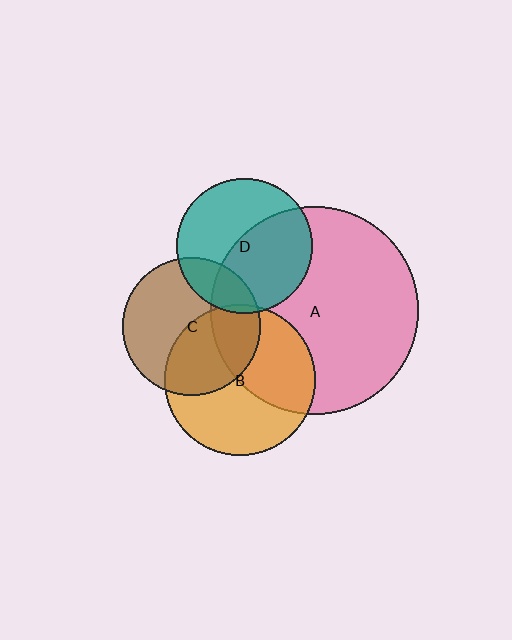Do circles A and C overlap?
Yes.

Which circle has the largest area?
Circle A (pink).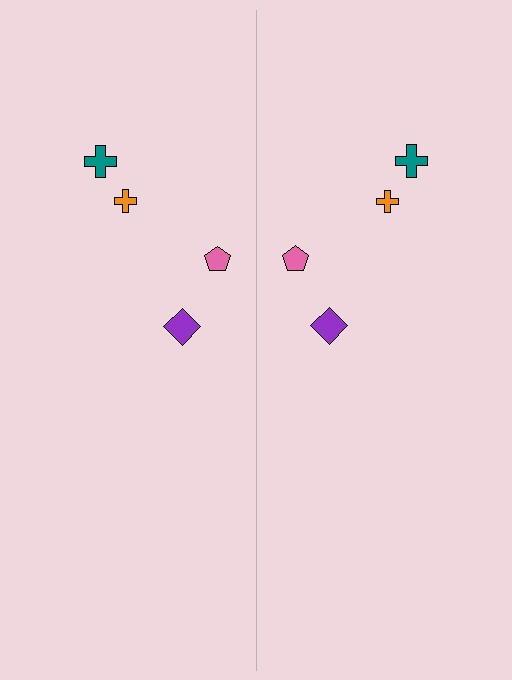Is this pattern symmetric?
Yes, this pattern has bilateral (reflection) symmetry.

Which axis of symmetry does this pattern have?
The pattern has a vertical axis of symmetry running through the center of the image.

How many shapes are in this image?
There are 8 shapes in this image.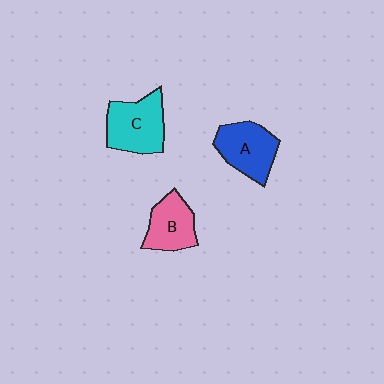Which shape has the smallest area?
Shape B (pink).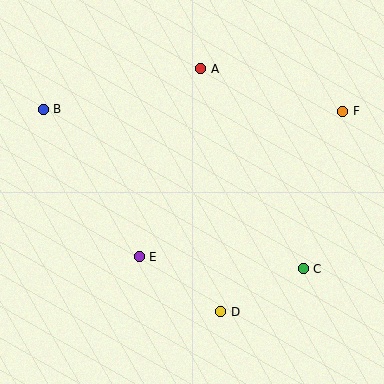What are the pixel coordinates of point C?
Point C is at (303, 269).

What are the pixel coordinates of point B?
Point B is at (43, 109).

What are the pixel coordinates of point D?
Point D is at (221, 312).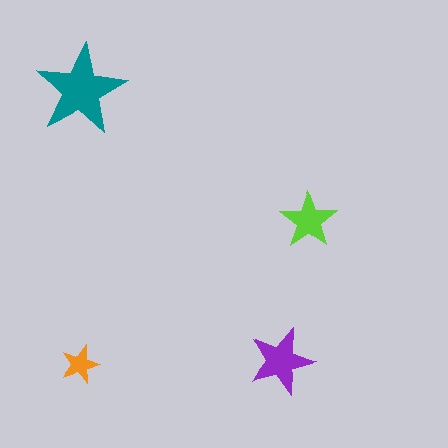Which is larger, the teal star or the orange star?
The teal one.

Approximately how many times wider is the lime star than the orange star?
About 1.5 times wider.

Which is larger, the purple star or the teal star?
The teal one.